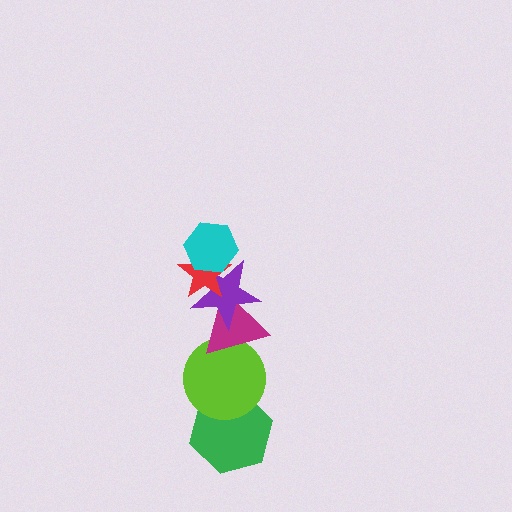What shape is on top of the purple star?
The red star is on top of the purple star.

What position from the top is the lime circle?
The lime circle is 5th from the top.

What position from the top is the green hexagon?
The green hexagon is 6th from the top.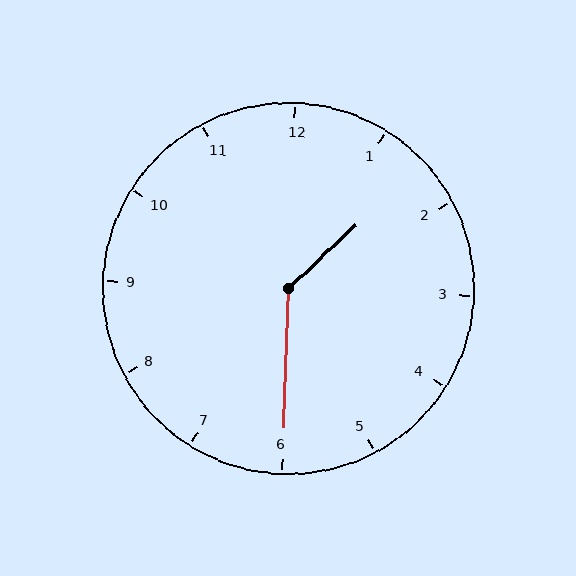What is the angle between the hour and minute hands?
Approximately 135 degrees.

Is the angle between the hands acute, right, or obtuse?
It is obtuse.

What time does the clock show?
1:30.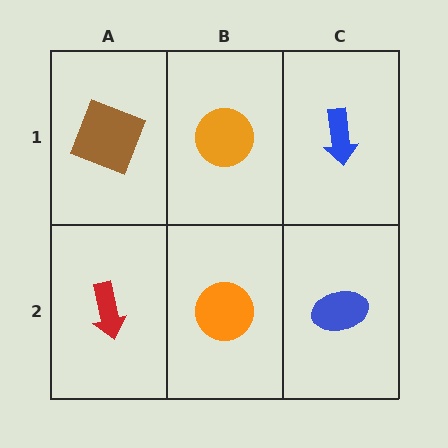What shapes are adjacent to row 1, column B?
An orange circle (row 2, column B), a brown square (row 1, column A), a blue arrow (row 1, column C).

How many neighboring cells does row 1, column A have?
2.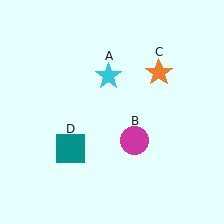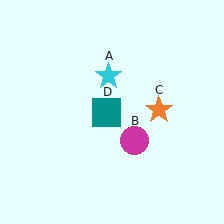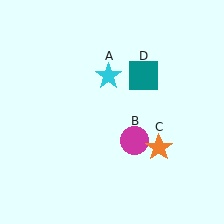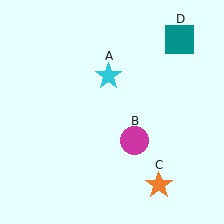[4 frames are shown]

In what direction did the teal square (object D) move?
The teal square (object D) moved up and to the right.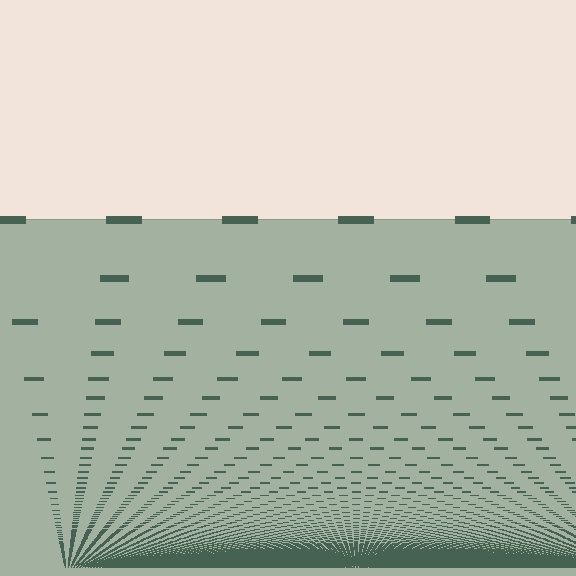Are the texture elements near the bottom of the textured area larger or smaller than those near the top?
Smaller. The gradient is inverted — elements near the bottom are smaller and denser.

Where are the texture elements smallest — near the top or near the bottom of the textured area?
Near the bottom.